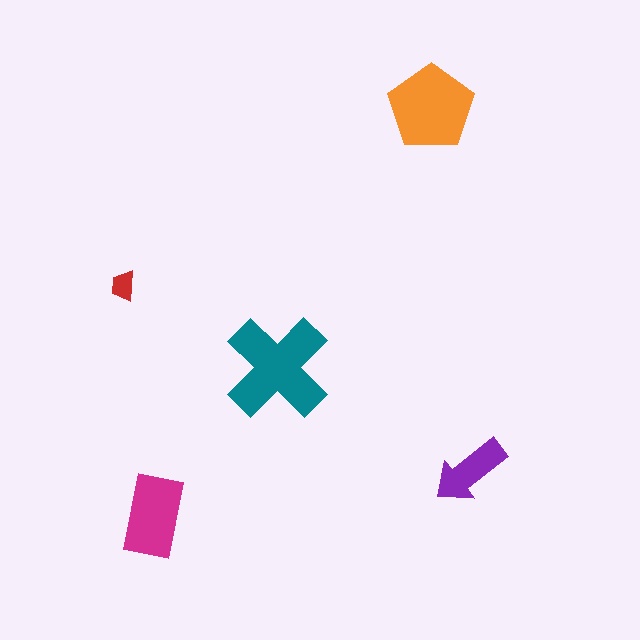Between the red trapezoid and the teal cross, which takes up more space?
The teal cross.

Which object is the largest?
The teal cross.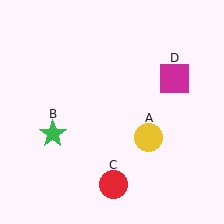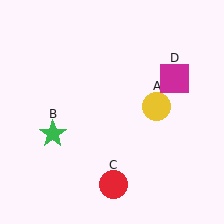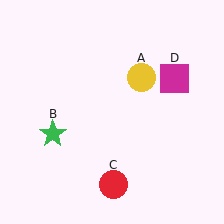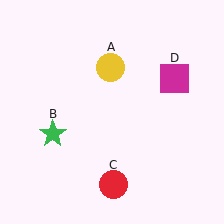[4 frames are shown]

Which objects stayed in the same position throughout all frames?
Green star (object B) and red circle (object C) and magenta square (object D) remained stationary.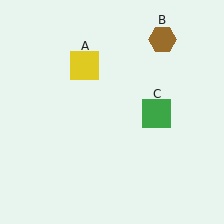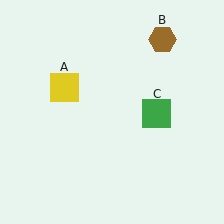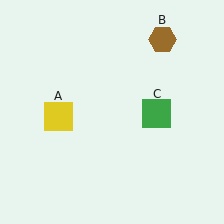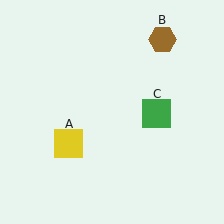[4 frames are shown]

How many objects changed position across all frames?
1 object changed position: yellow square (object A).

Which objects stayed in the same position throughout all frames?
Brown hexagon (object B) and green square (object C) remained stationary.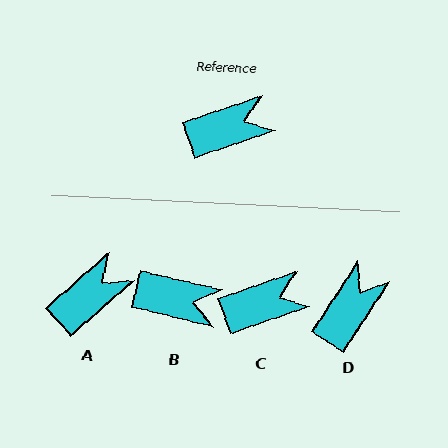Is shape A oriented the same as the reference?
No, it is off by about 23 degrees.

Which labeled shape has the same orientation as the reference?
C.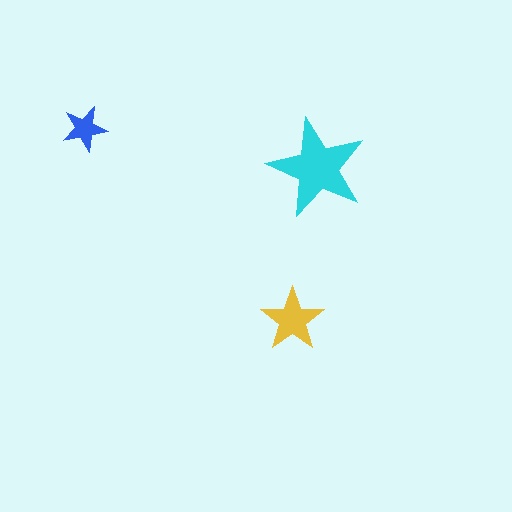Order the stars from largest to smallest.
the cyan one, the yellow one, the blue one.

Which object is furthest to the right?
The cyan star is rightmost.